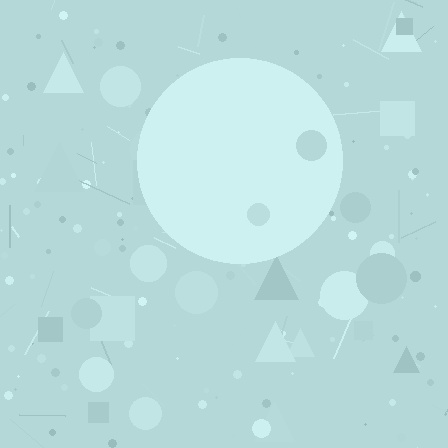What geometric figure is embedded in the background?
A circle is embedded in the background.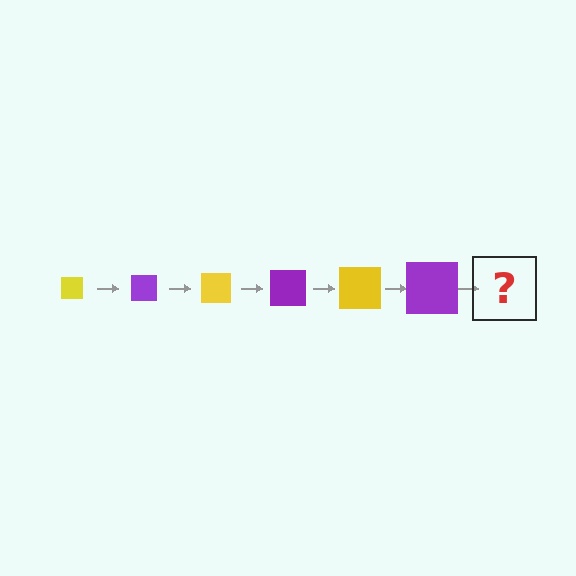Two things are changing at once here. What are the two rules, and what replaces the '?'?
The two rules are that the square grows larger each step and the color cycles through yellow and purple. The '?' should be a yellow square, larger than the previous one.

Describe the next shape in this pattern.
It should be a yellow square, larger than the previous one.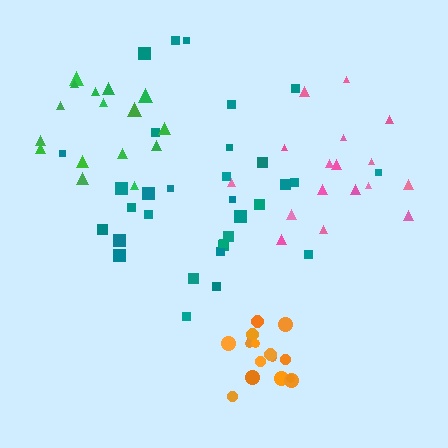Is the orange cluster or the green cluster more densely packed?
Orange.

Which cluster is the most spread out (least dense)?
Pink.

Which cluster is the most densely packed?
Orange.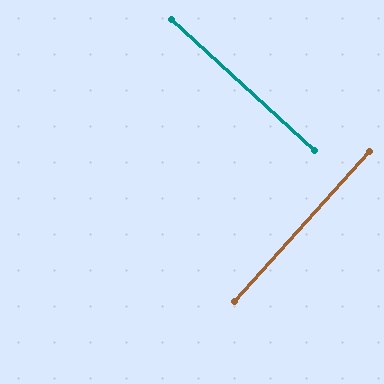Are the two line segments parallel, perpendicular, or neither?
Perpendicular — they meet at approximately 89°.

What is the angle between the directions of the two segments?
Approximately 89 degrees.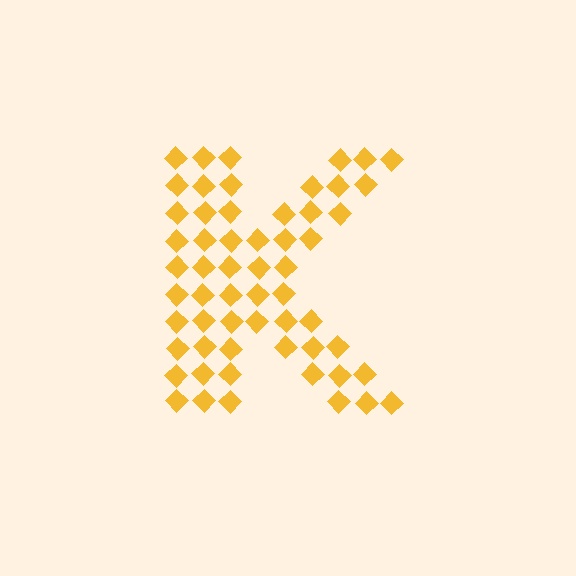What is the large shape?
The large shape is the letter K.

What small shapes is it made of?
It is made of small diamonds.